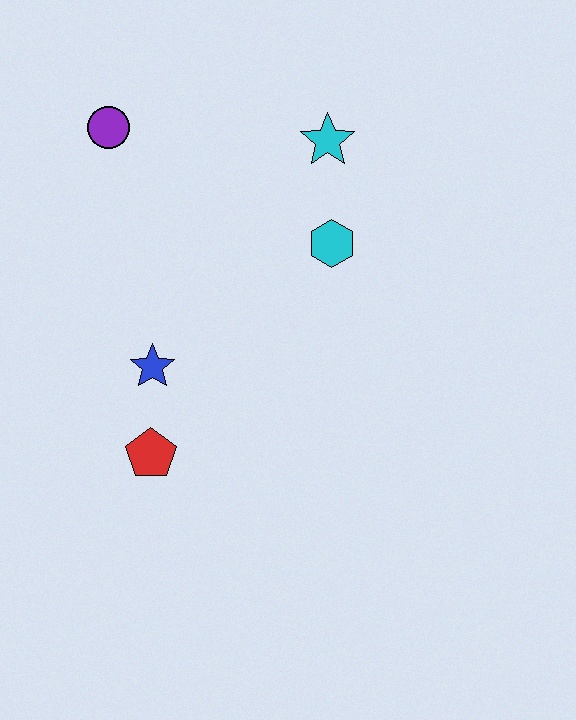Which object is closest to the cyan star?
The cyan hexagon is closest to the cyan star.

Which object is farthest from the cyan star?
The red pentagon is farthest from the cyan star.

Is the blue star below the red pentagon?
No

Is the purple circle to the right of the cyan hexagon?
No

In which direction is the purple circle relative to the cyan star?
The purple circle is to the left of the cyan star.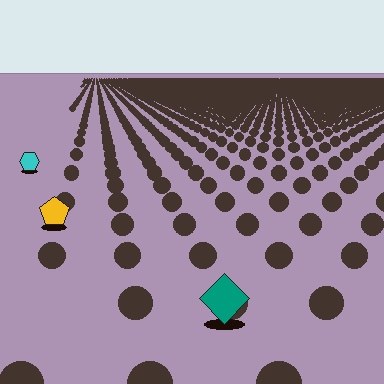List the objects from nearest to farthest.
From nearest to farthest: the teal diamond, the yellow pentagon, the cyan hexagon.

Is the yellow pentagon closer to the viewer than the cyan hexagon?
Yes. The yellow pentagon is closer — you can tell from the texture gradient: the ground texture is coarser near it.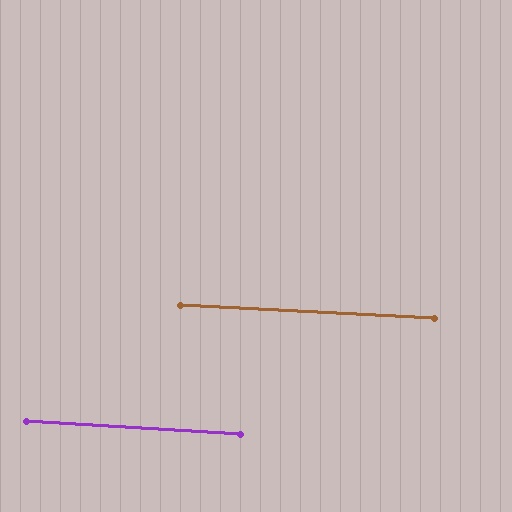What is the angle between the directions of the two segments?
Approximately 0 degrees.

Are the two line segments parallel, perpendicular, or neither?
Parallel — their directions differ by only 0.5°.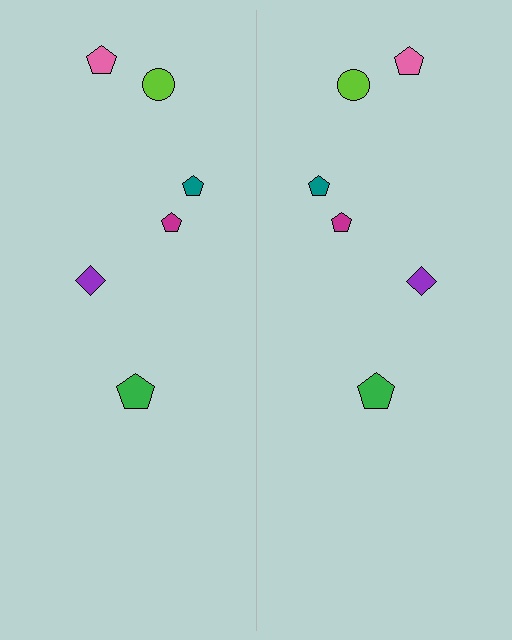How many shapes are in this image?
There are 12 shapes in this image.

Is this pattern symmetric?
Yes, this pattern has bilateral (reflection) symmetry.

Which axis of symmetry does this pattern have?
The pattern has a vertical axis of symmetry running through the center of the image.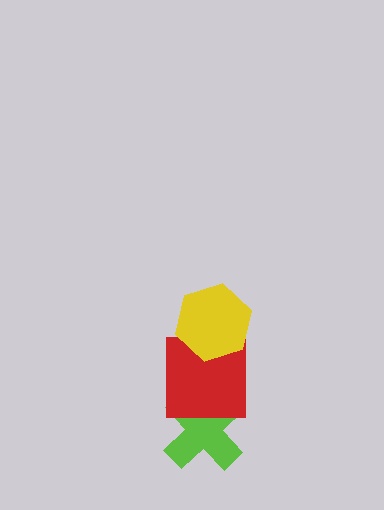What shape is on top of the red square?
The yellow hexagon is on top of the red square.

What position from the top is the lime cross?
The lime cross is 3rd from the top.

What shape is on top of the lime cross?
The red square is on top of the lime cross.